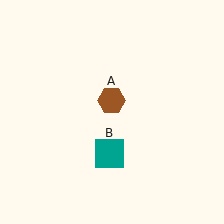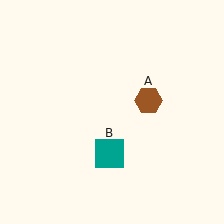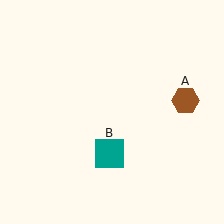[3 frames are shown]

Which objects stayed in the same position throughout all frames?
Teal square (object B) remained stationary.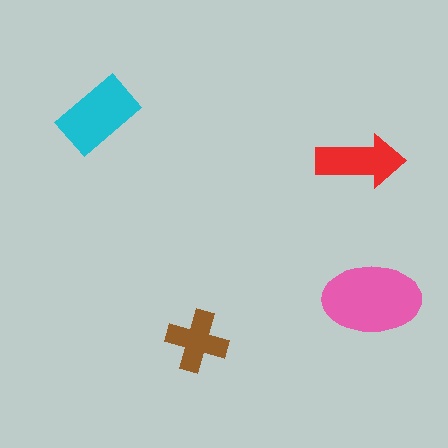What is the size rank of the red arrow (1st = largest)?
3rd.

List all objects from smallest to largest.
The brown cross, the red arrow, the cyan rectangle, the pink ellipse.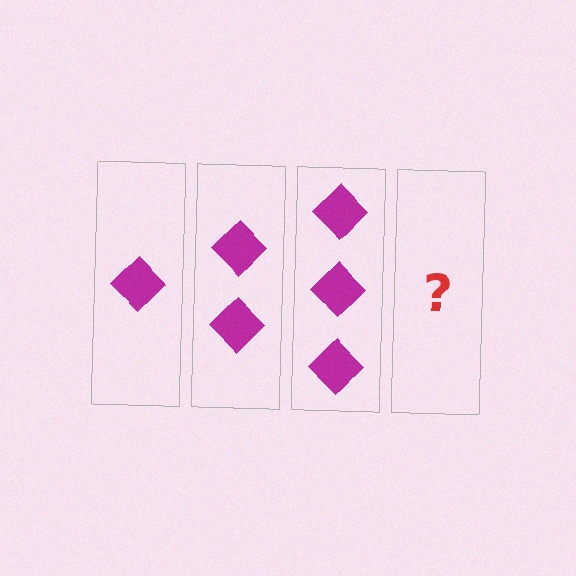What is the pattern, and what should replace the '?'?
The pattern is that each step adds one more diamond. The '?' should be 4 diamonds.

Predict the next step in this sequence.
The next step is 4 diamonds.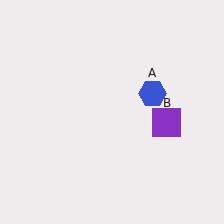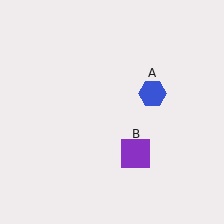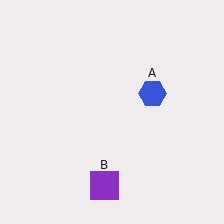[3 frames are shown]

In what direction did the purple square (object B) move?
The purple square (object B) moved down and to the left.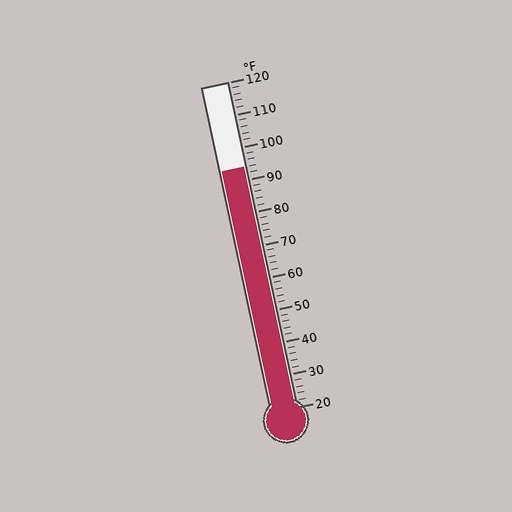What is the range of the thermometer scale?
The thermometer scale ranges from 20°F to 120°F.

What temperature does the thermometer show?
The thermometer shows approximately 94°F.